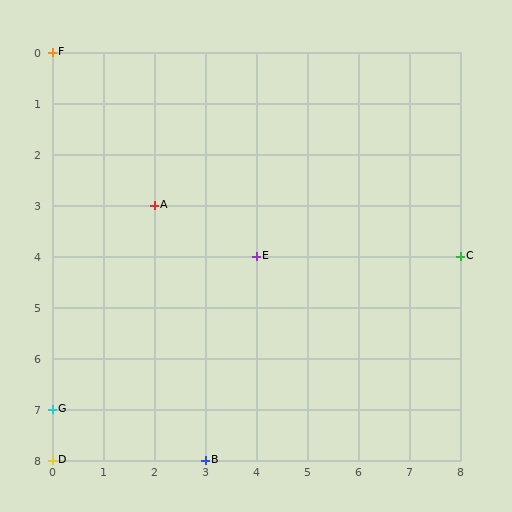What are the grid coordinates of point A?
Point A is at grid coordinates (2, 3).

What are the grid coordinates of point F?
Point F is at grid coordinates (0, 0).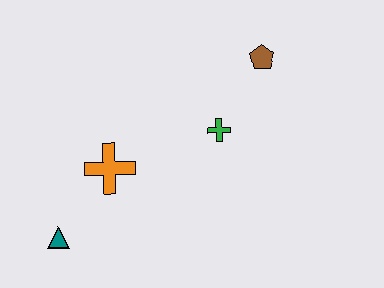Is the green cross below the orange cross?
No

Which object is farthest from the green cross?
The teal triangle is farthest from the green cross.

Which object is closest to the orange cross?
The teal triangle is closest to the orange cross.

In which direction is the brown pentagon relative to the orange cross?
The brown pentagon is to the right of the orange cross.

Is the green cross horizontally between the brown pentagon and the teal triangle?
Yes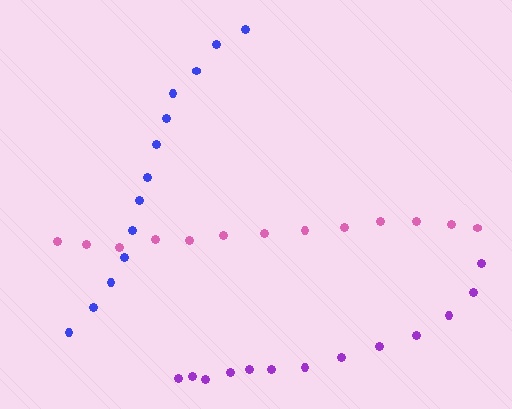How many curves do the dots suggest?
There are 3 distinct paths.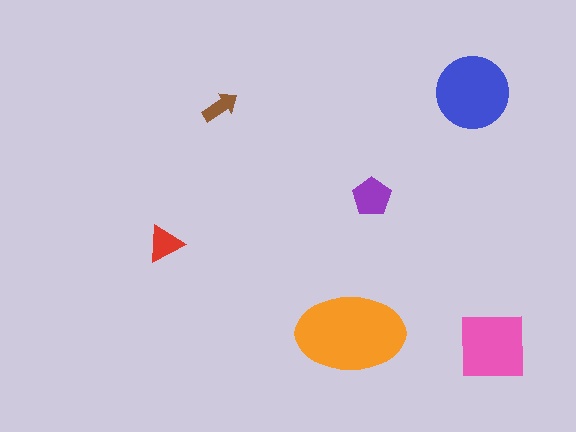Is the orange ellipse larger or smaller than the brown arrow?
Larger.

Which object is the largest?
The orange ellipse.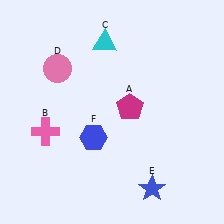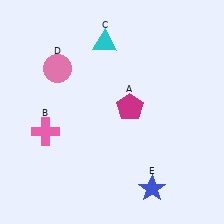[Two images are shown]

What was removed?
The blue hexagon (F) was removed in Image 2.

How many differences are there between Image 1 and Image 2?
There is 1 difference between the two images.